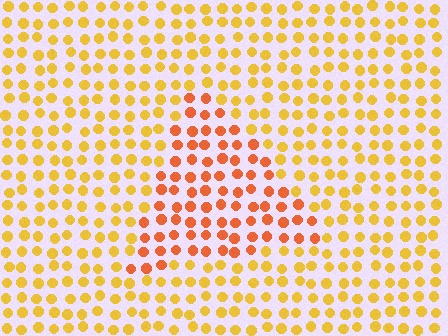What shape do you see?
I see a triangle.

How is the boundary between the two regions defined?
The boundary is defined purely by a slight shift in hue (about 31 degrees). Spacing, size, and orientation are identical on both sides.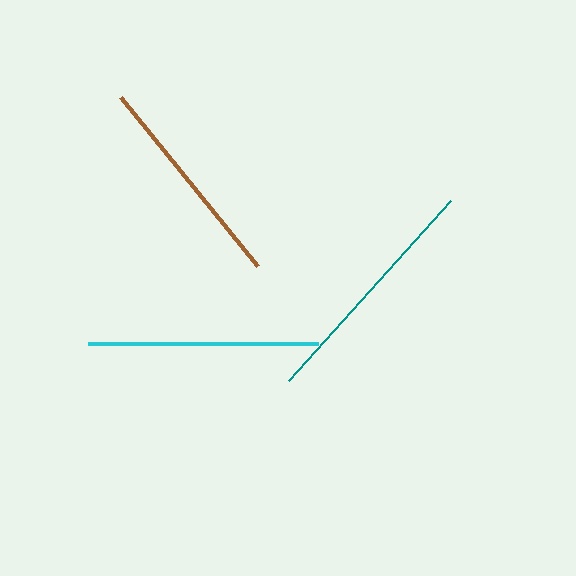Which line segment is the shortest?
The brown line is the shortest at approximately 217 pixels.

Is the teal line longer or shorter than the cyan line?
The teal line is longer than the cyan line.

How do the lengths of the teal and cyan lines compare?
The teal and cyan lines are approximately the same length.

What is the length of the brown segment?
The brown segment is approximately 217 pixels long.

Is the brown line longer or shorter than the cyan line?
The cyan line is longer than the brown line.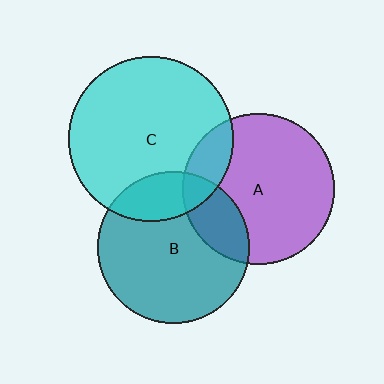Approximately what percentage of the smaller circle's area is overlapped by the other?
Approximately 15%.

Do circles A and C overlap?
Yes.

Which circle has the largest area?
Circle C (cyan).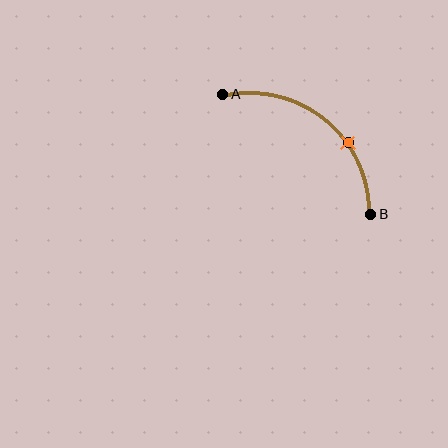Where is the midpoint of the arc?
The arc midpoint is the point on the curve farthest from the straight line joining A and B. It sits above and to the right of that line.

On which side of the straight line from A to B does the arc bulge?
The arc bulges above and to the right of the straight line connecting A and B.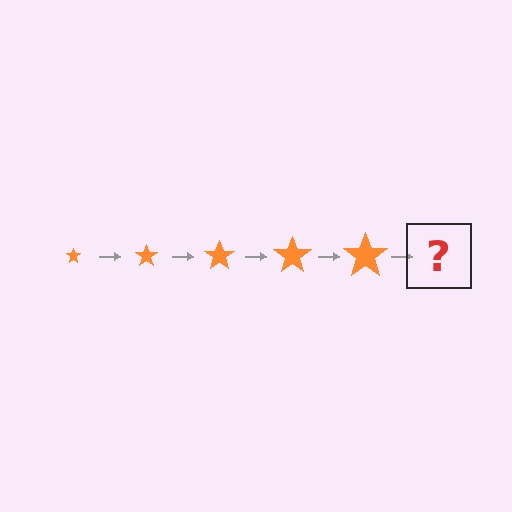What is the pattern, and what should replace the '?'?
The pattern is that the star gets progressively larger each step. The '?' should be an orange star, larger than the previous one.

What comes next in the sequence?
The next element should be an orange star, larger than the previous one.